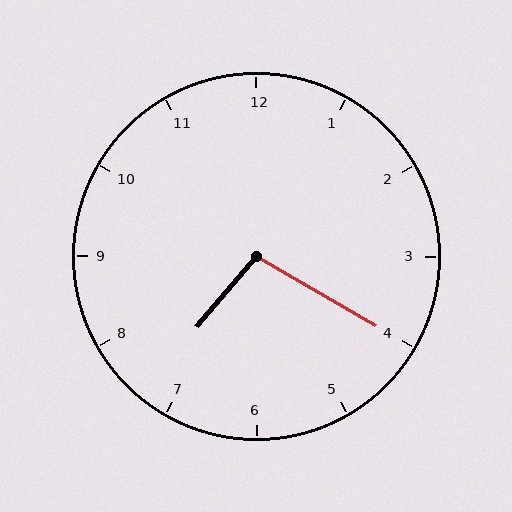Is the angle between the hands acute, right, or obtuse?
It is obtuse.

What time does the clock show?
7:20.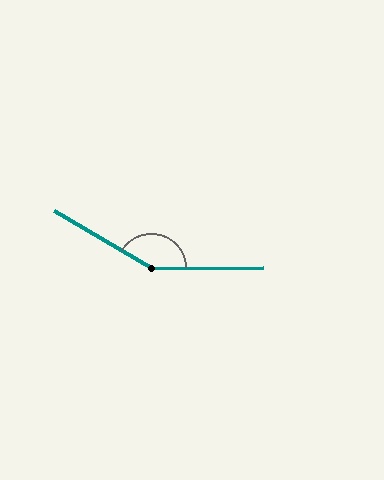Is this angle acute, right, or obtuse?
It is obtuse.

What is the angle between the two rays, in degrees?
Approximately 149 degrees.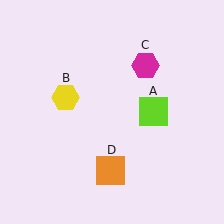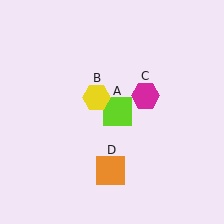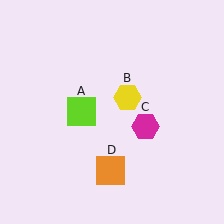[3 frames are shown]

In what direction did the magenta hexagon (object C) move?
The magenta hexagon (object C) moved down.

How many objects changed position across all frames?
3 objects changed position: lime square (object A), yellow hexagon (object B), magenta hexagon (object C).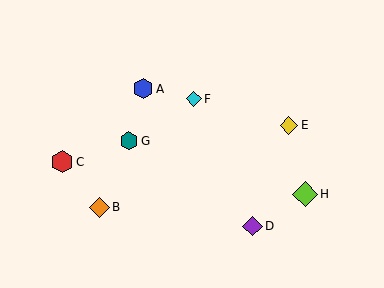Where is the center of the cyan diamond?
The center of the cyan diamond is at (194, 99).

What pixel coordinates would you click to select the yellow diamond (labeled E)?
Click at (289, 125) to select the yellow diamond E.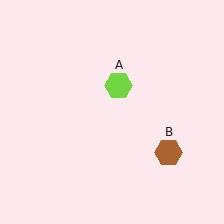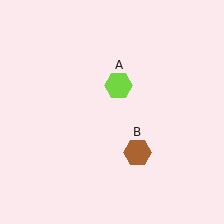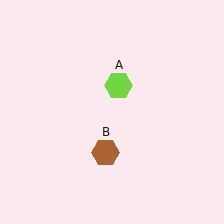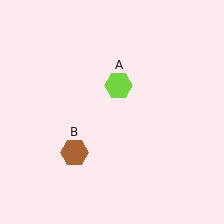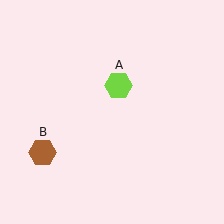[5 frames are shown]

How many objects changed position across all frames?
1 object changed position: brown hexagon (object B).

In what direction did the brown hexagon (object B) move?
The brown hexagon (object B) moved left.